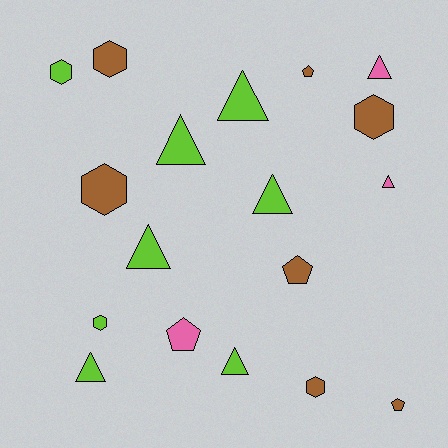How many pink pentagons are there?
There is 1 pink pentagon.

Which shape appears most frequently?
Triangle, with 8 objects.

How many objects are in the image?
There are 18 objects.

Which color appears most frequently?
Lime, with 8 objects.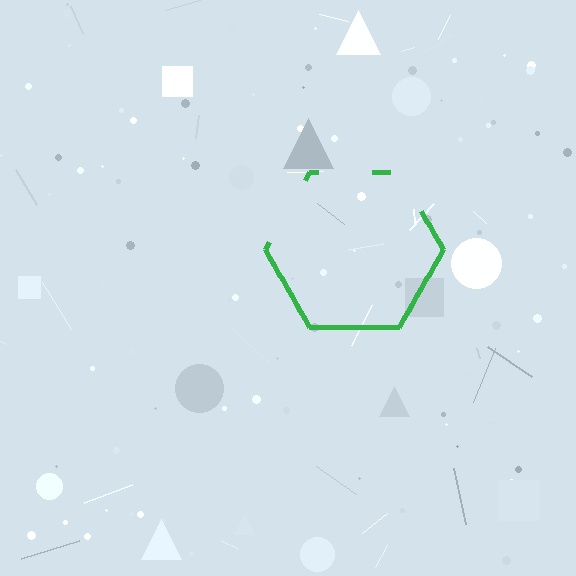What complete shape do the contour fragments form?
The contour fragments form a hexagon.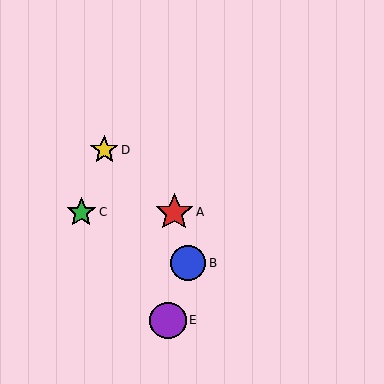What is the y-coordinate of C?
Object C is at y≈212.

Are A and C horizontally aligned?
Yes, both are at y≈212.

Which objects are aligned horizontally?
Objects A, C are aligned horizontally.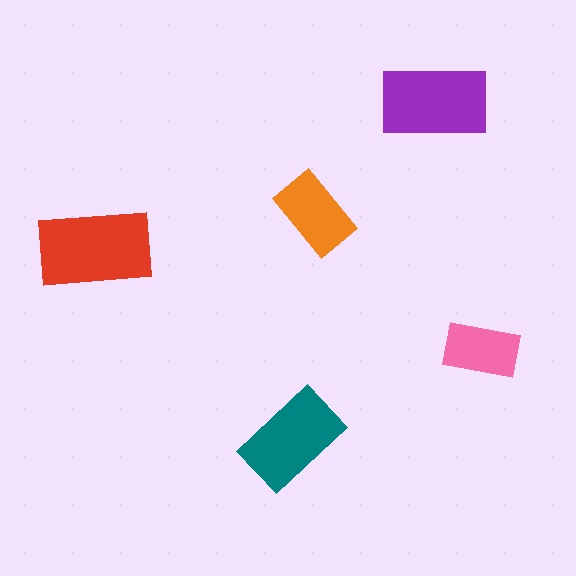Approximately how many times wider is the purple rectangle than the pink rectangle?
About 1.5 times wider.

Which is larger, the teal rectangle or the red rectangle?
The red one.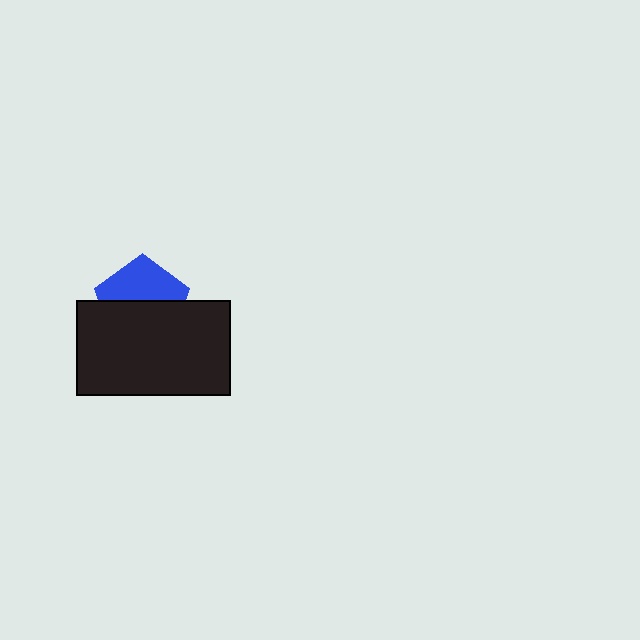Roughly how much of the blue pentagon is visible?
A small part of it is visible (roughly 44%).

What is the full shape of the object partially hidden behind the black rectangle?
The partially hidden object is a blue pentagon.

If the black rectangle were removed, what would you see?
You would see the complete blue pentagon.